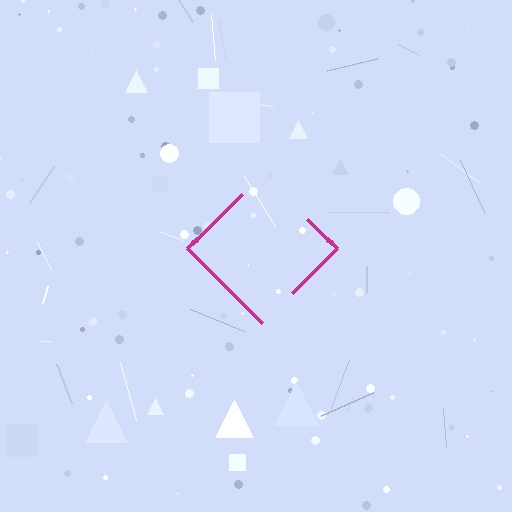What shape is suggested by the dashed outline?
The dashed outline suggests a diamond.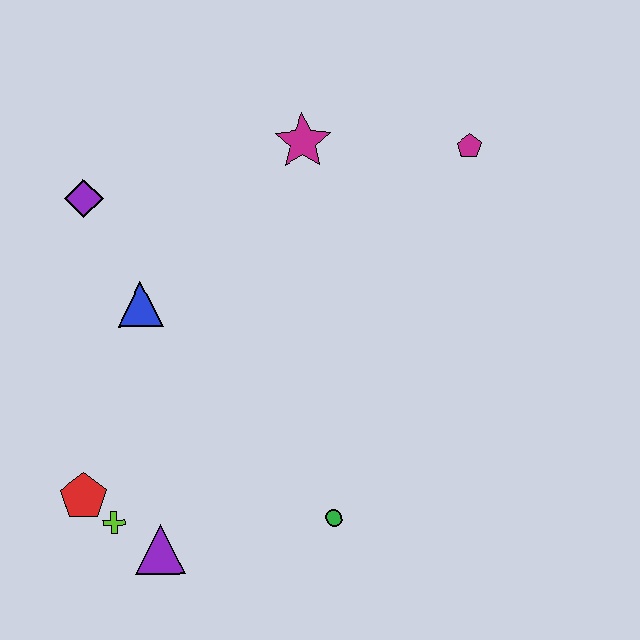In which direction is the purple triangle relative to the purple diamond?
The purple triangle is below the purple diamond.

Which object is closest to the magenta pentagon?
The magenta star is closest to the magenta pentagon.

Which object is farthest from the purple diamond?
The green circle is farthest from the purple diamond.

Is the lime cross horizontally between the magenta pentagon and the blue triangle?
No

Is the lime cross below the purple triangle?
No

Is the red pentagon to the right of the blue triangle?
No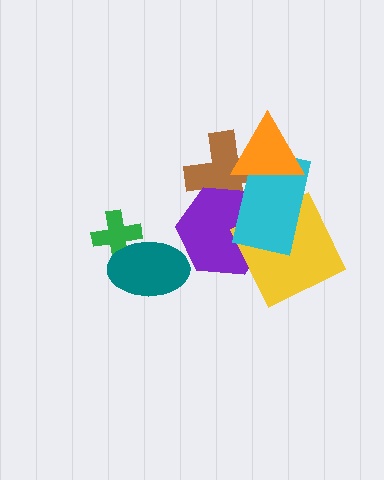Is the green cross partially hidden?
Yes, it is partially covered by another shape.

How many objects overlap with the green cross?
1 object overlaps with the green cross.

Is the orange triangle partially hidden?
No, no other shape covers it.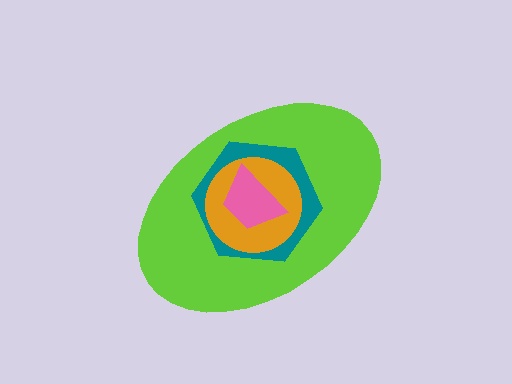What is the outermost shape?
The lime ellipse.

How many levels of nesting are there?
4.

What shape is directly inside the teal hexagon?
The orange circle.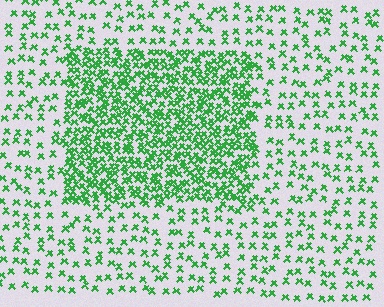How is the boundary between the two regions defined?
The boundary is defined by a change in element density (approximately 2.8x ratio). All elements are the same color, size, and shape.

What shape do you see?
I see a rectangle.